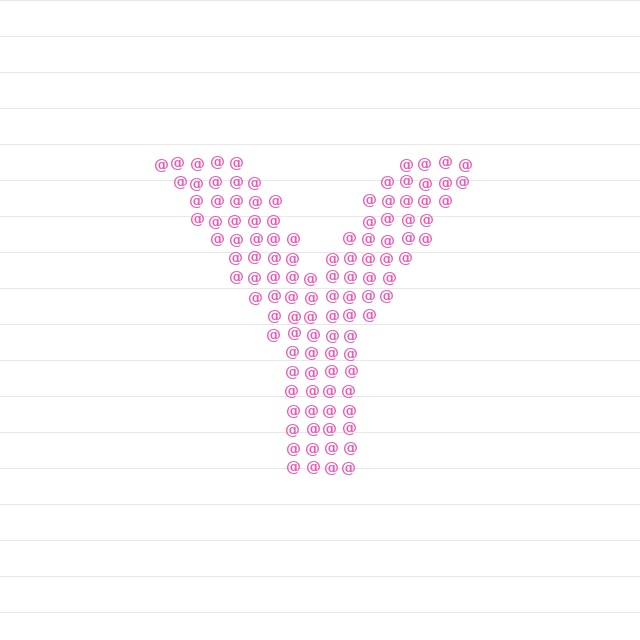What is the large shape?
The large shape is the letter Y.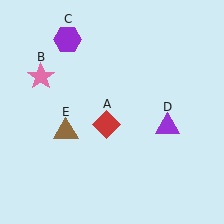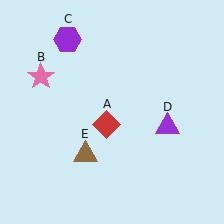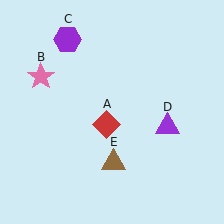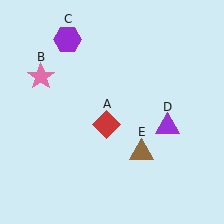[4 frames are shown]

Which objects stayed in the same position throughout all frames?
Red diamond (object A) and pink star (object B) and purple hexagon (object C) and purple triangle (object D) remained stationary.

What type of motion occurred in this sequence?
The brown triangle (object E) rotated counterclockwise around the center of the scene.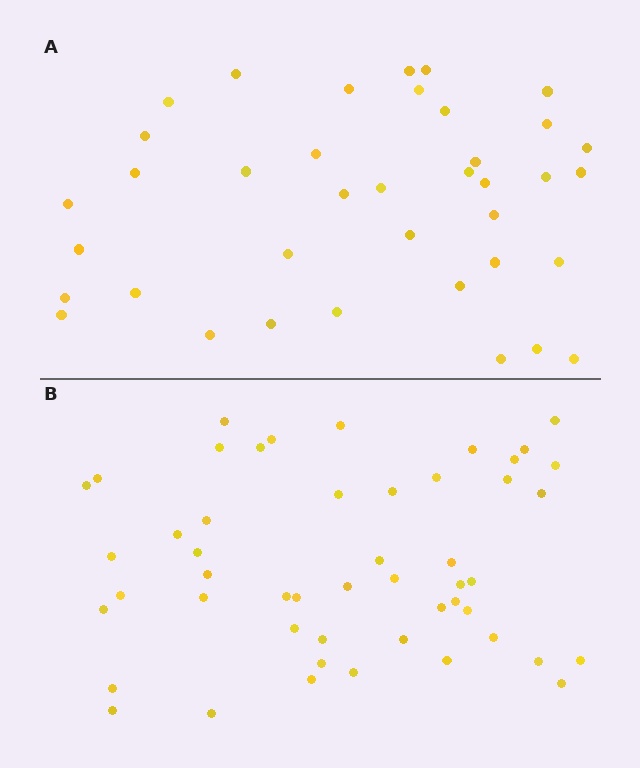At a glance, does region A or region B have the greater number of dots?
Region B (the bottom region) has more dots.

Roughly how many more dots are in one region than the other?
Region B has roughly 12 or so more dots than region A.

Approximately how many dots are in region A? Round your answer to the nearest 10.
About 40 dots. (The exact count is 38, which rounds to 40.)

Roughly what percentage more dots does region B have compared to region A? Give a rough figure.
About 30% more.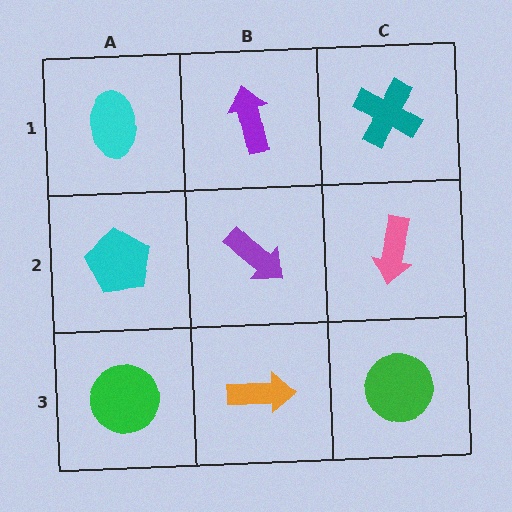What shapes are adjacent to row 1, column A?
A cyan pentagon (row 2, column A), a purple arrow (row 1, column B).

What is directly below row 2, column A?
A green circle.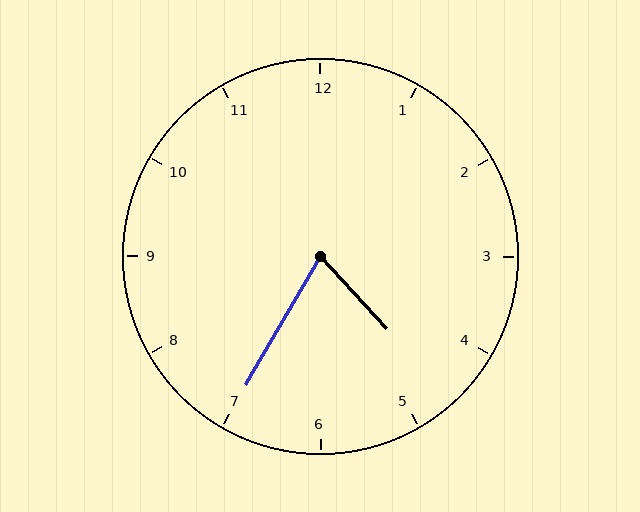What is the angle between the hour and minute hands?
Approximately 72 degrees.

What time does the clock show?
4:35.